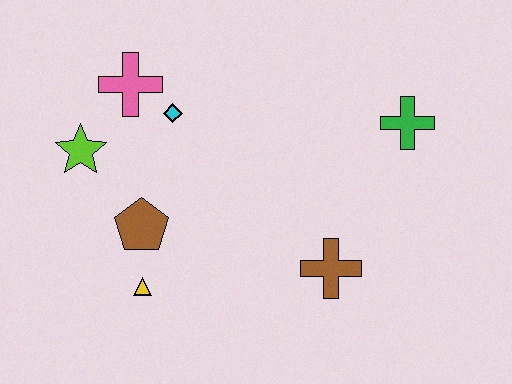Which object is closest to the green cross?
The brown cross is closest to the green cross.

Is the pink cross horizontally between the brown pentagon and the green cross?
No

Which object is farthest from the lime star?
The green cross is farthest from the lime star.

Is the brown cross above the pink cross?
No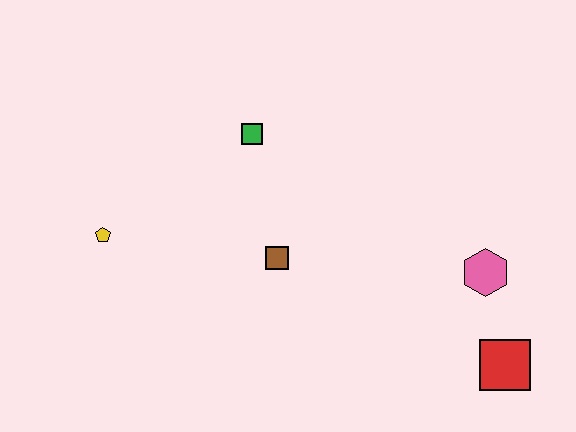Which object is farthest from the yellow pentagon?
The red square is farthest from the yellow pentagon.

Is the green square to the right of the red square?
No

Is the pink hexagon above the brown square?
No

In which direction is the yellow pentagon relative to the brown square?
The yellow pentagon is to the left of the brown square.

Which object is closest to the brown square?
The green square is closest to the brown square.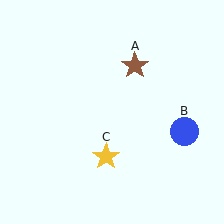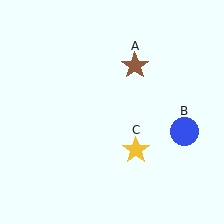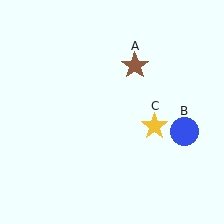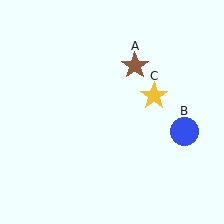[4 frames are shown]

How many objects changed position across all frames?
1 object changed position: yellow star (object C).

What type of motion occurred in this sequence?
The yellow star (object C) rotated counterclockwise around the center of the scene.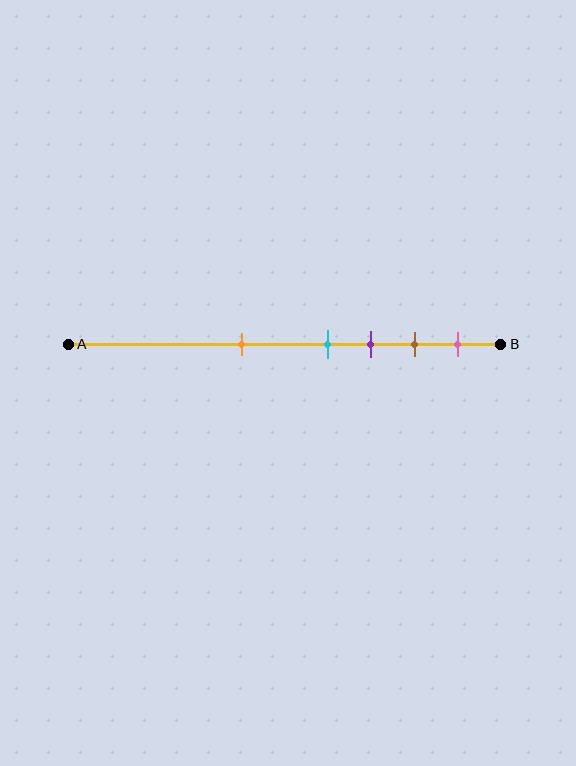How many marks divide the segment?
There are 5 marks dividing the segment.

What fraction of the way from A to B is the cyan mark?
The cyan mark is approximately 60% (0.6) of the way from A to B.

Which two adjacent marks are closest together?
The cyan and purple marks are the closest adjacent pair.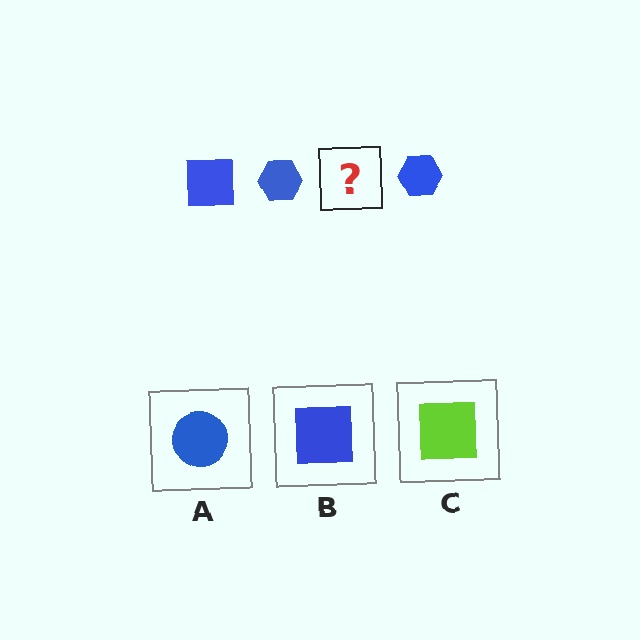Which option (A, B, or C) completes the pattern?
B.